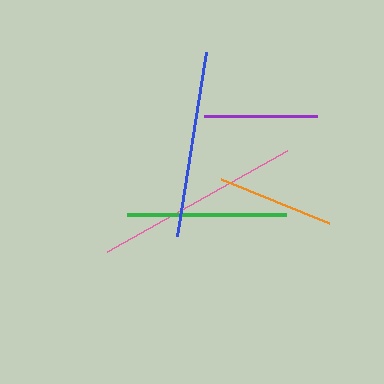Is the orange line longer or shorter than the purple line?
The orange line is longer than the purple line.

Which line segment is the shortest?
The purple line is the shortest at approximately 112 pixels.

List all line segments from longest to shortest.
From longest to shortest: pink, blue, green, orange, purple.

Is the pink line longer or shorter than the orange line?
The pink line is longer than the orange line.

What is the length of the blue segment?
The blue segment is approximately 187 pixels long.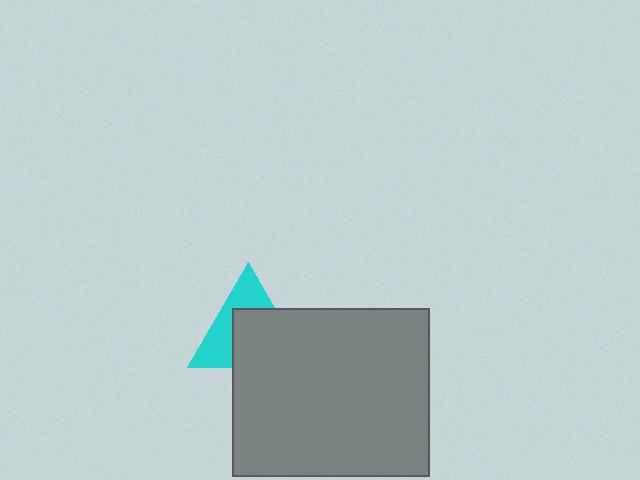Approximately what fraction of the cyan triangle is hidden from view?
Roughly 56% of the cyan triangle is hidden behind the gray rectangle.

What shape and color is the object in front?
The object in front is a gray rectangle.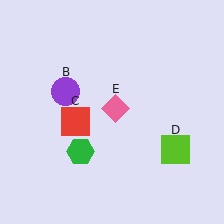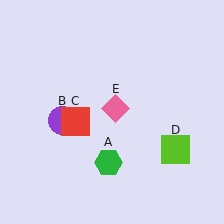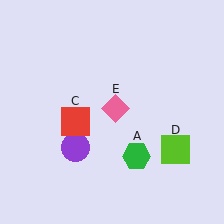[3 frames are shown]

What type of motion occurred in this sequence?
The green hexagon (object A), purple circle (object B) rotated counterclockwise around the center of the scene.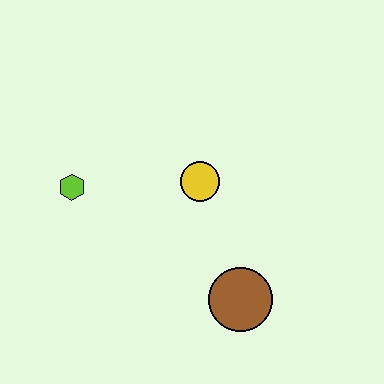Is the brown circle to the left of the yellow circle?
No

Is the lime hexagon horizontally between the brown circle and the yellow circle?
No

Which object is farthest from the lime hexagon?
The brown circle is farthest from the lime hexagon.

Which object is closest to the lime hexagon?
The yellow circle is closest to the lime hexagon.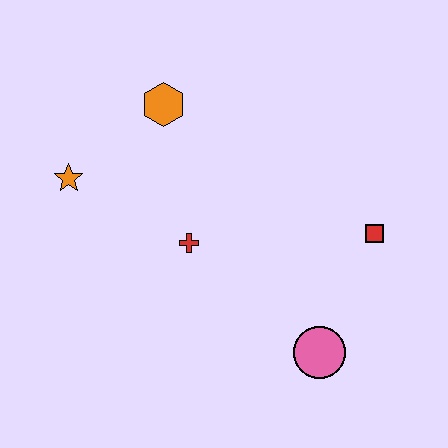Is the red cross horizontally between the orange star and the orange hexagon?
No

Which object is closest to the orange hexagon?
The orange star is closest to the orange hexagon.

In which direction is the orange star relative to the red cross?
The orange star is to the left of the red cross.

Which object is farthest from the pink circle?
The orange star is farthest from the pink circle.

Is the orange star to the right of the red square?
No